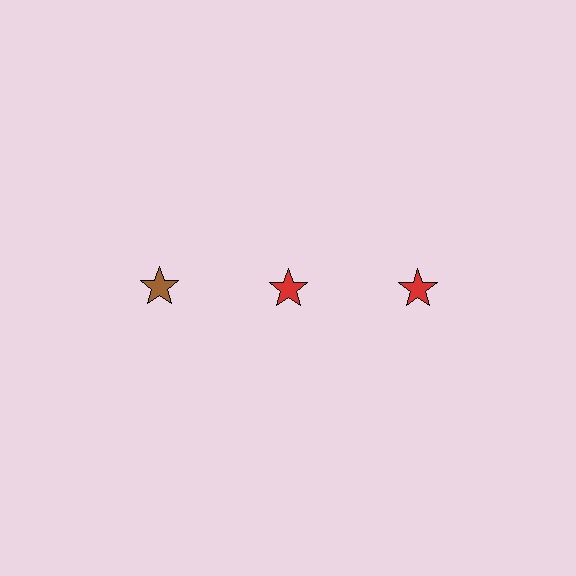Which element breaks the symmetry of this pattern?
The brown star in the top row, leftmost column breaks the symmetry. All other shapes are red stars.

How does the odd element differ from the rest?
It has a different color: brown instead of red.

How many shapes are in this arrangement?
There are 3 shapes arranged in a grid pattern.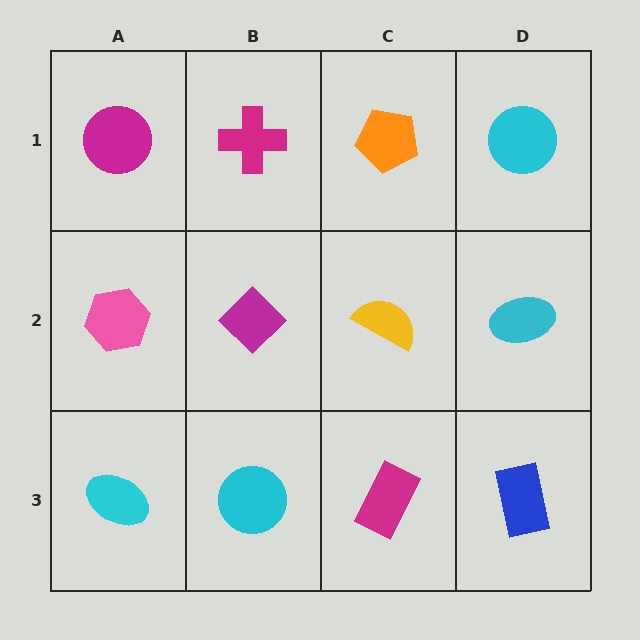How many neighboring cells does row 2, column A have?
3.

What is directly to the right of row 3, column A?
A cyan circle.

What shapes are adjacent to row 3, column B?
A magenta diamond (row 2, column B), a cyan ellipse (row 3, column A), a magenta rectangle (row 3, column C).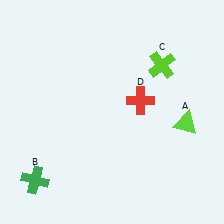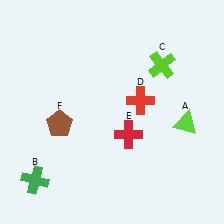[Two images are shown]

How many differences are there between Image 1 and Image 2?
There are 2 differences between the two images.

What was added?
A red cross (E), a brown pentagon (F) were added in Image 2.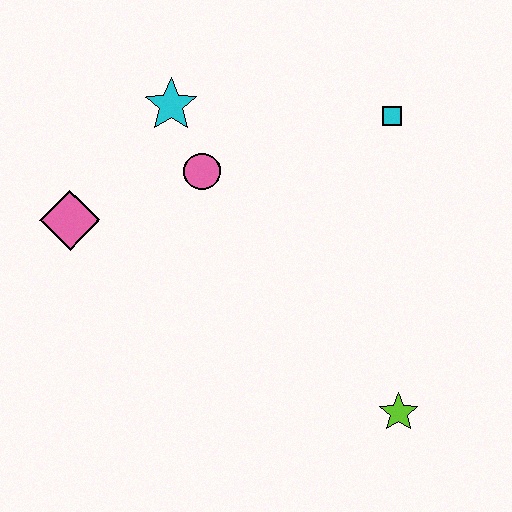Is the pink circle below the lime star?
No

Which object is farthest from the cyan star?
The lime star is farthest from the cyan star.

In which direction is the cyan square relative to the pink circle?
The cyan square is to the right of the pink circle.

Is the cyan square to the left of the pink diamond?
No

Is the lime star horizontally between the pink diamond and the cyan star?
No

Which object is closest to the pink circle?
The cyan star is closest to the pink circle.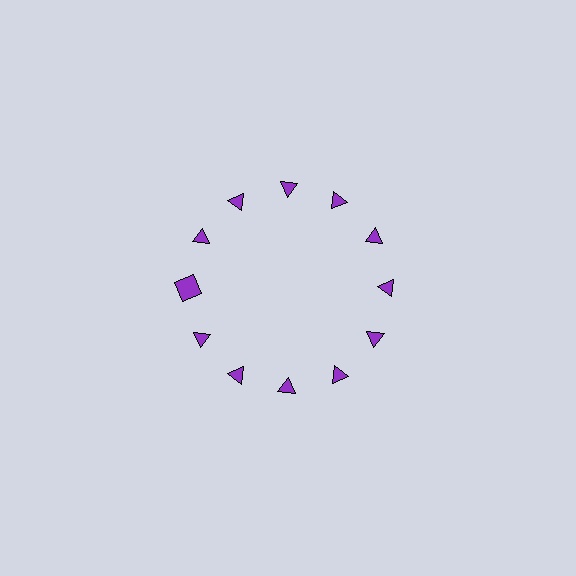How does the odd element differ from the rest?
It has a different shape: square instead of triangle.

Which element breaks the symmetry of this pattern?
The purple square at roughly the 9 o'clock position breaks the symmetry. All other shapes are purple triangles.